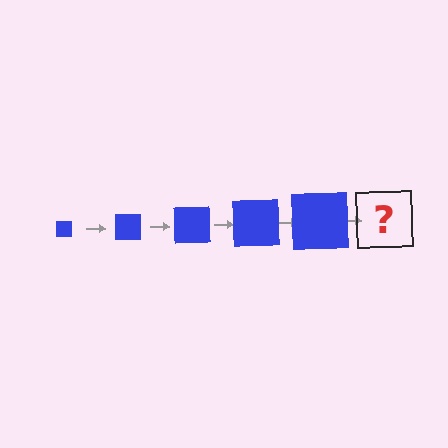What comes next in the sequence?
The next element should be a blue square, larger than the previous one.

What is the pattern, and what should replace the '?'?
The pattern is that the square gets progressively larger each step. The '?' should be a blue square, larger than the previous one.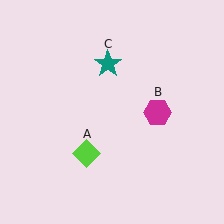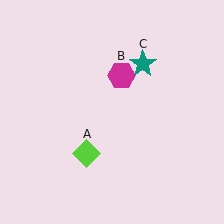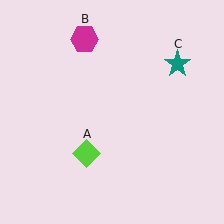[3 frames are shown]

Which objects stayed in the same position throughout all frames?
Lime diamond (object A) remained stationary.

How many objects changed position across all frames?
2 objects changed position: magenta hexagon (object B), teal star (object C).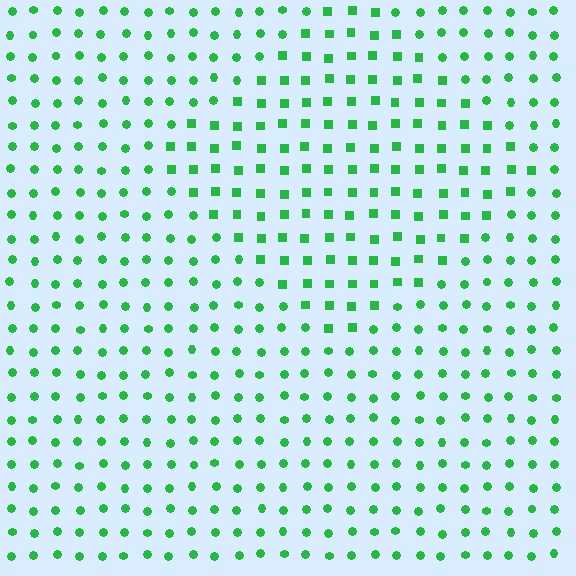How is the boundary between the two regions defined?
The boundary is defined by a change in element shape: squares inside vs. circles outside. All elements share the same color and spacing.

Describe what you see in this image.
The image is filled with small green elements arranged in a uniform grid. A diamond-shaped region contains squares, while the surrounding area contains circles. The boundary is defined purely by the change in element shape.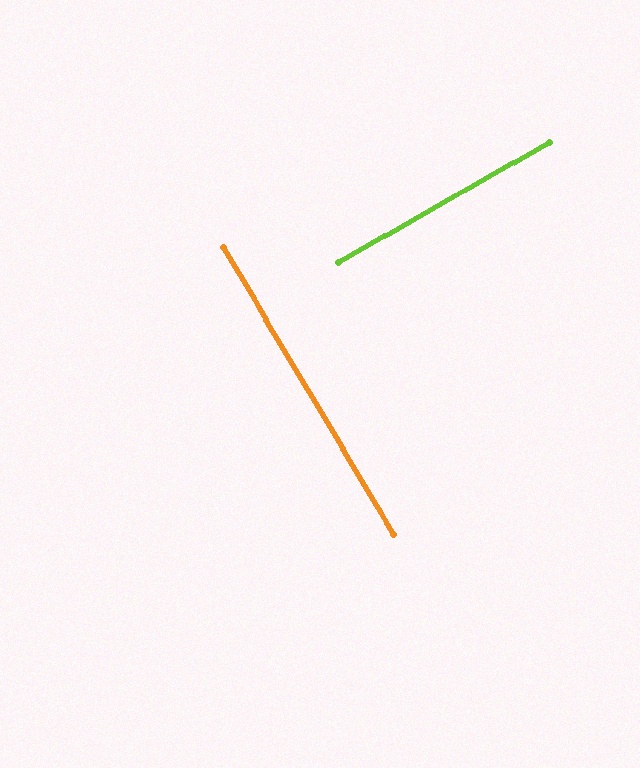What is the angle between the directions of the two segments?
Approximately 89 degrees.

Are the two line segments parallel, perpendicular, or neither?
Perpendicular — they meet at approximately 89°.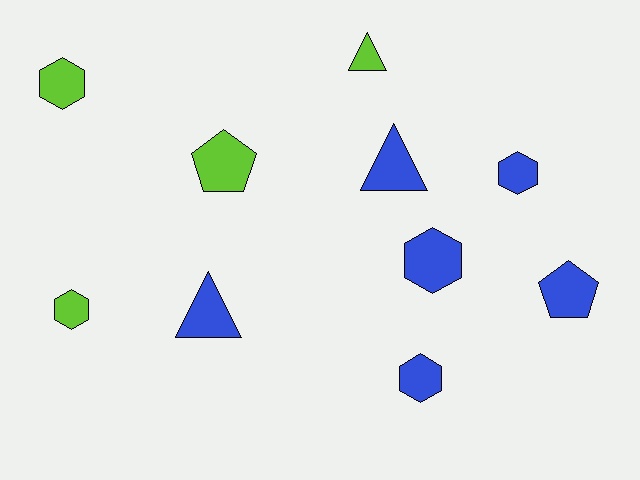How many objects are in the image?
There are 10 objects.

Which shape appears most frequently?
Hexagon, with 5 objects.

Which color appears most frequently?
Blue, with 6 objects.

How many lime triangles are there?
There is 1 lime triangle.